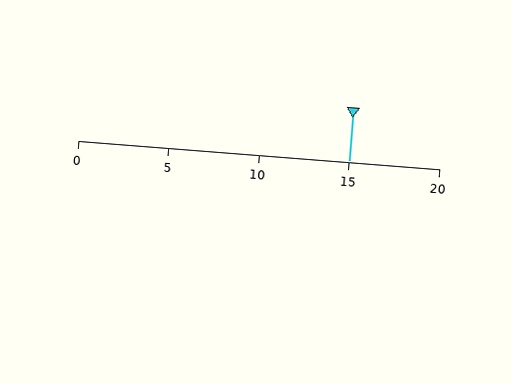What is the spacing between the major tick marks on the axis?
The major ticks are spaced 5 apart.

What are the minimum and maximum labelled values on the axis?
The axis runs from 0 to 20.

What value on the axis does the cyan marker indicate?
The marker indicates approximately 15.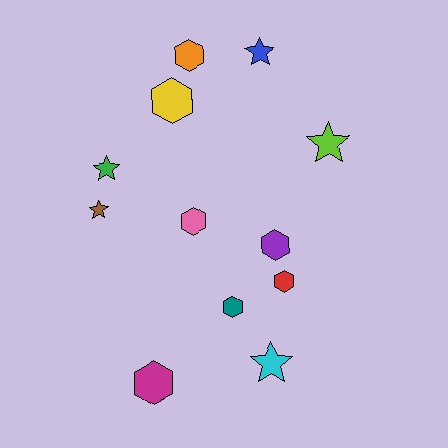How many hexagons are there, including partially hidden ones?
There are 7 hexagons.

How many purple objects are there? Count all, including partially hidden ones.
There is 1 purple object.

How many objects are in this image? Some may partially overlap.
There are 12 objects.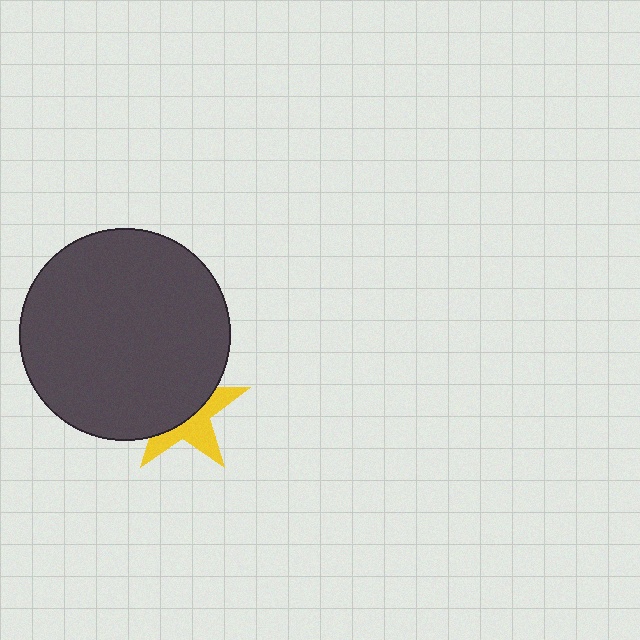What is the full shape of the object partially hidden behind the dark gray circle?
The partially hidden object is a yellow star.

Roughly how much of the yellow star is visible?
A small part of it is visible (roughly 43%).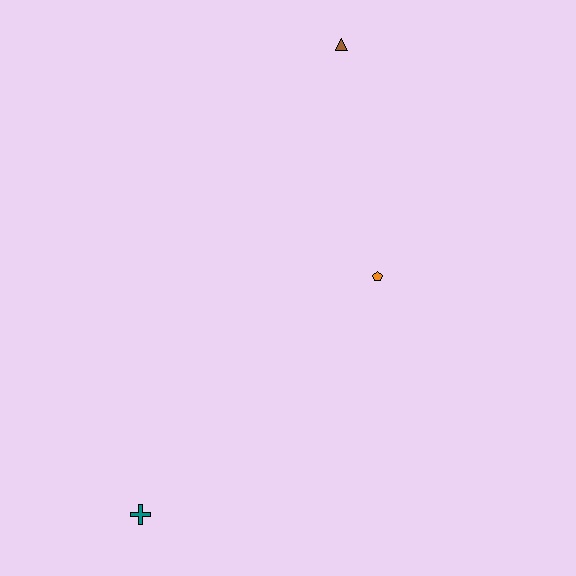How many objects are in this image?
There are 3 objects.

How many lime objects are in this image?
There are no lime objects.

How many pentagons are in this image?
There is 1 pentagon.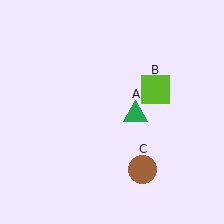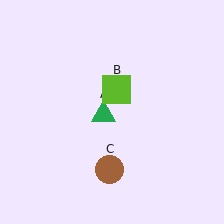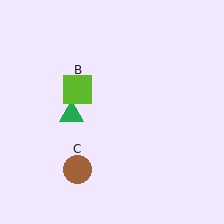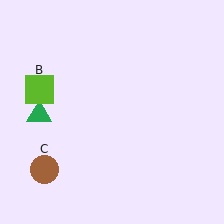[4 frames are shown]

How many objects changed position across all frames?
3 objects changed position: green triangle (object A), lime square (object B), brown circle (object C).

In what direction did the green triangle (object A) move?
The green triangle (object A) moved left.